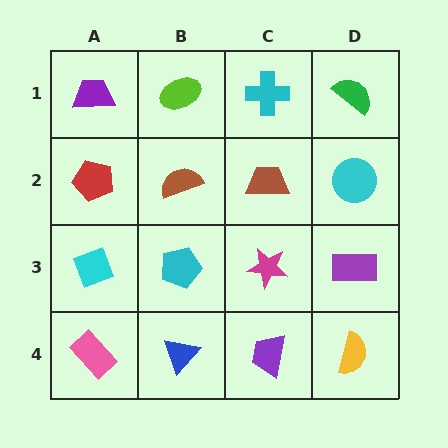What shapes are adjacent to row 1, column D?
A cyan circle (row 2, column D), a cyan cross (row 1, column C).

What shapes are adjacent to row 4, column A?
A cyan diamond (row 3, column A), a blue triangle (row 4, column B).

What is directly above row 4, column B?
A cyan pentagon.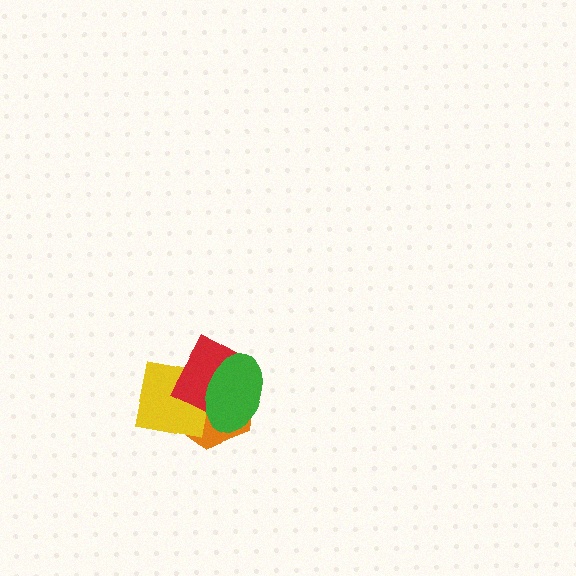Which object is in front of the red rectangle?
The green ellipse is in front of the red rectangle.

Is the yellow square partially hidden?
Yes, it is partially covered by another shape.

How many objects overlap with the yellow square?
3 objects overlap with the yellow square.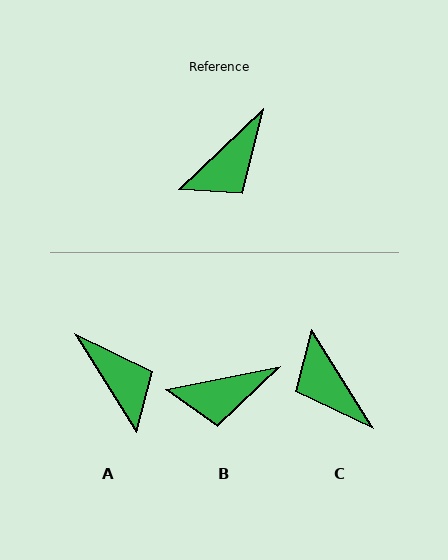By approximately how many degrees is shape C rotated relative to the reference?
Approximately 101 degrees clockwise.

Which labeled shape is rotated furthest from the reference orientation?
C, about 101 degrees away.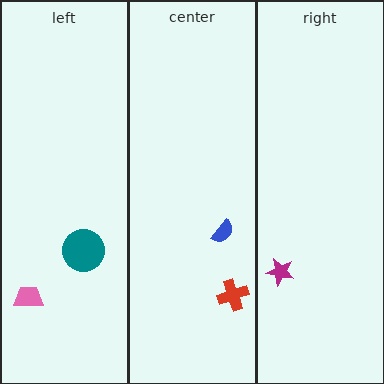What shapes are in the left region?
The pink trapezoid, the teal circle.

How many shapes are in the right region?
1.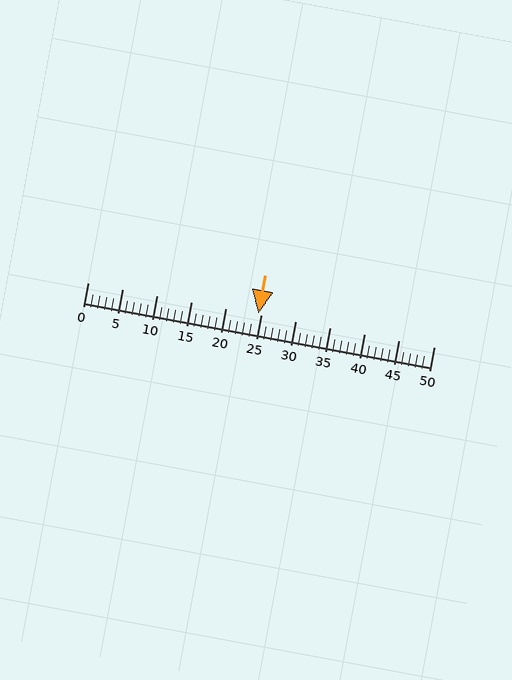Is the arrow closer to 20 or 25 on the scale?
The arrow is closer to 25.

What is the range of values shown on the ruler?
The ruler shows values from 0 to 50.